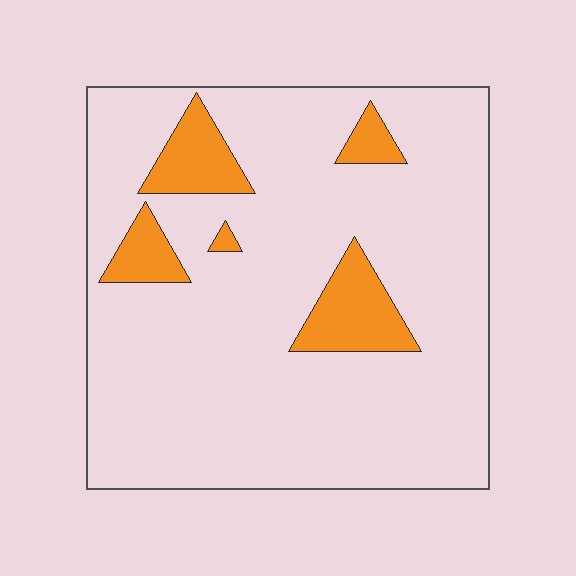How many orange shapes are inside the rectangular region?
5.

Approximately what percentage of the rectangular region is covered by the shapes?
Approximately 15%.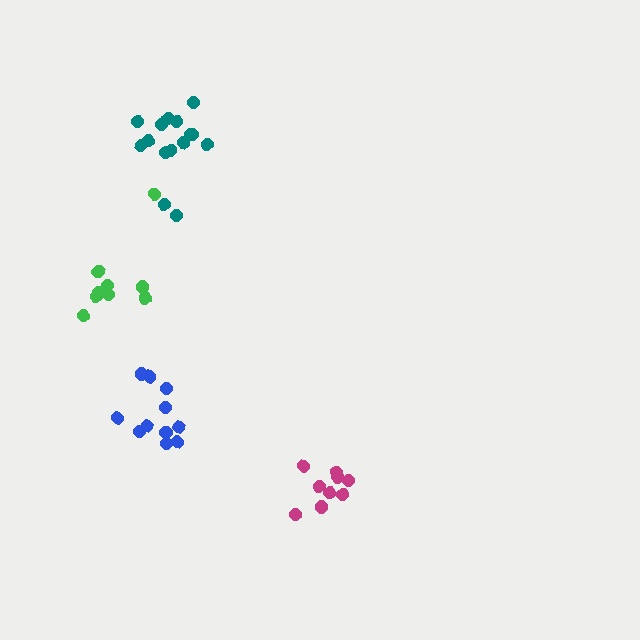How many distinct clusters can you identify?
There are 4 distinct clusters.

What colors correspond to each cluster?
The clusters are colored: green, teal, magenta, blue.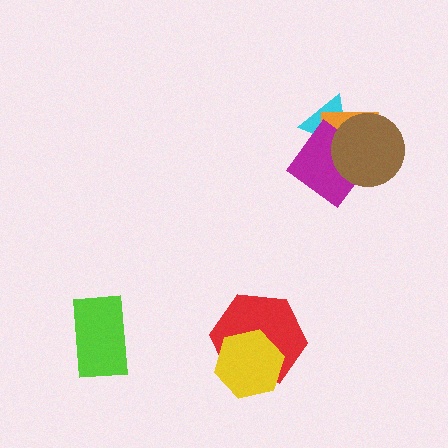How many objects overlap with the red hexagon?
1 object overlaps with the red hexagon.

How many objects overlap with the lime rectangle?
0 objects overlap with the lime rectangle.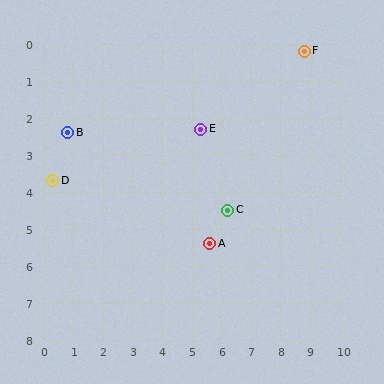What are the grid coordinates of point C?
Point C is at approximately (6.2, 4.5).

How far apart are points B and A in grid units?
Points B and A are about 5.7 grid units apart.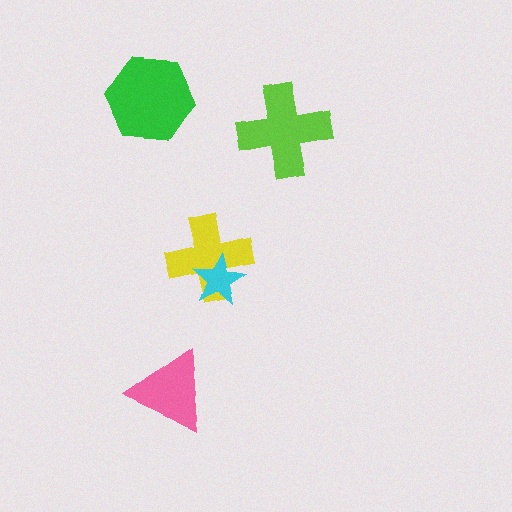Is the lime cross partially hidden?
No, no other shape covers it.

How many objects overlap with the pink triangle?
0 objects overlap with the pink triangle.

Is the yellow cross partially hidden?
Yes, it is partially covered by another shape.